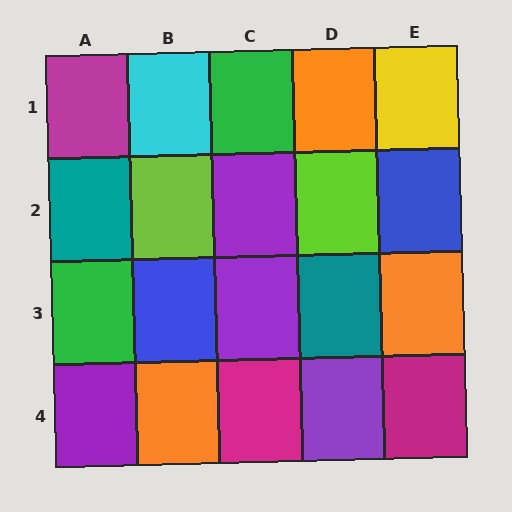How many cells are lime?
2 cells are lime.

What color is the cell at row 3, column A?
Green.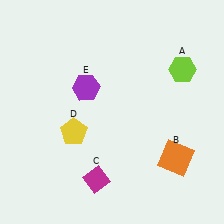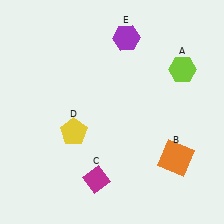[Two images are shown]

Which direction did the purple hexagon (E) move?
The purple hexagon (E) moved up.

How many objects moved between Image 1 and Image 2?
1 object moved between the two images.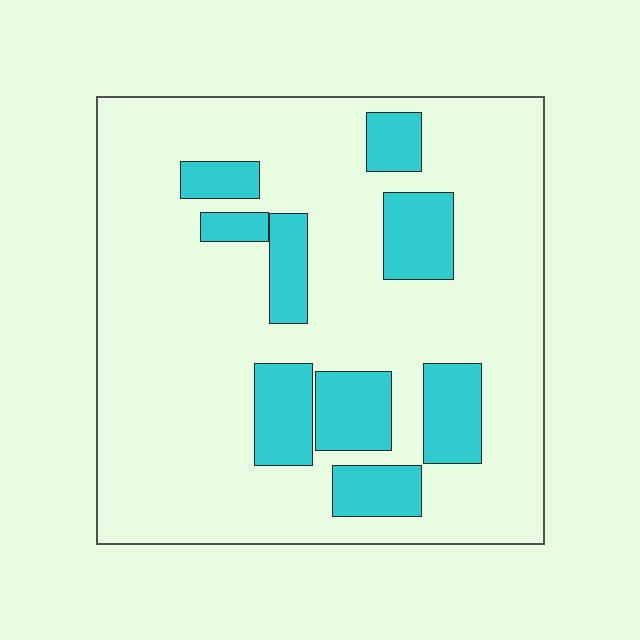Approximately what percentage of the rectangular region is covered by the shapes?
Approximately 20%.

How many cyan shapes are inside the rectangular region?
9.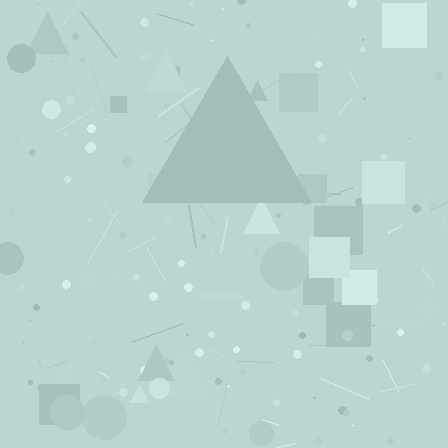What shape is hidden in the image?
A triangle is hidden in the image.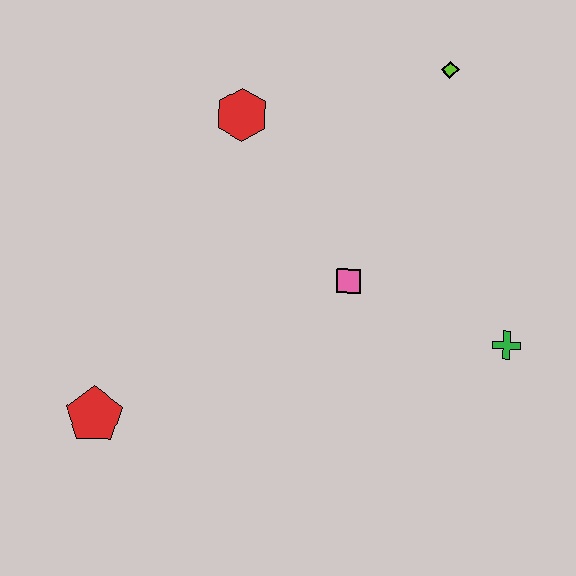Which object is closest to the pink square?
The green cross is closest to the pink square.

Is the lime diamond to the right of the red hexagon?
Yes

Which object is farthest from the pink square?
The red pentagon is farthest from the pink square.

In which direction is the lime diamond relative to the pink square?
The lime diamond is above the pink square.